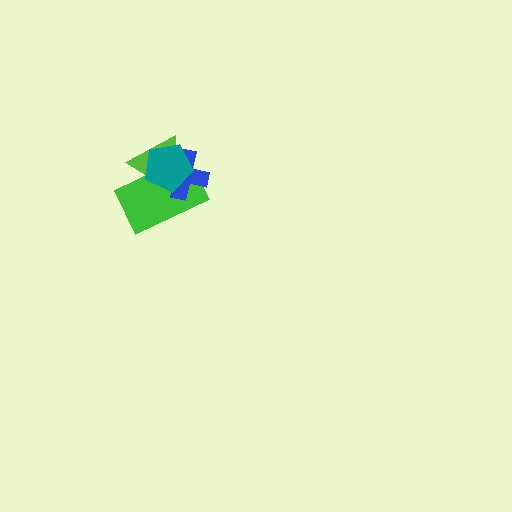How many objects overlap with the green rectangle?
3 objects overlap with the green rectangle.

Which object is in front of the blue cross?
The teal pentagon is in front of the blue cross.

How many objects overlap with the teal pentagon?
3 objects overlap with the teal pentagon.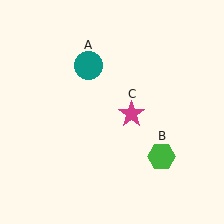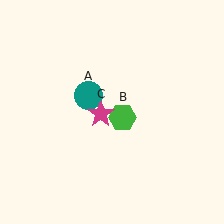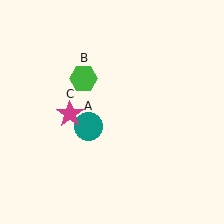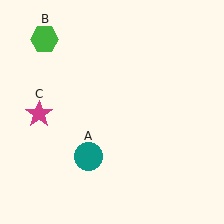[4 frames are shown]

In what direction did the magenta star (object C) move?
The magenta star (object C) moved left.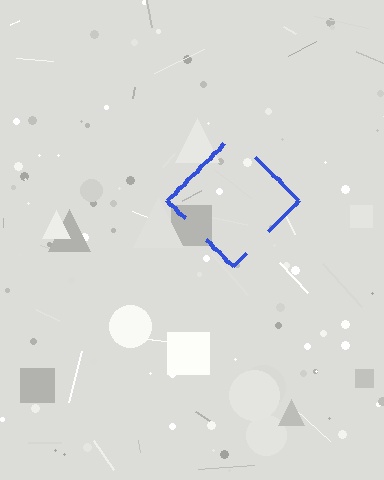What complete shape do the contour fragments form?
The contour fragments form a diamond.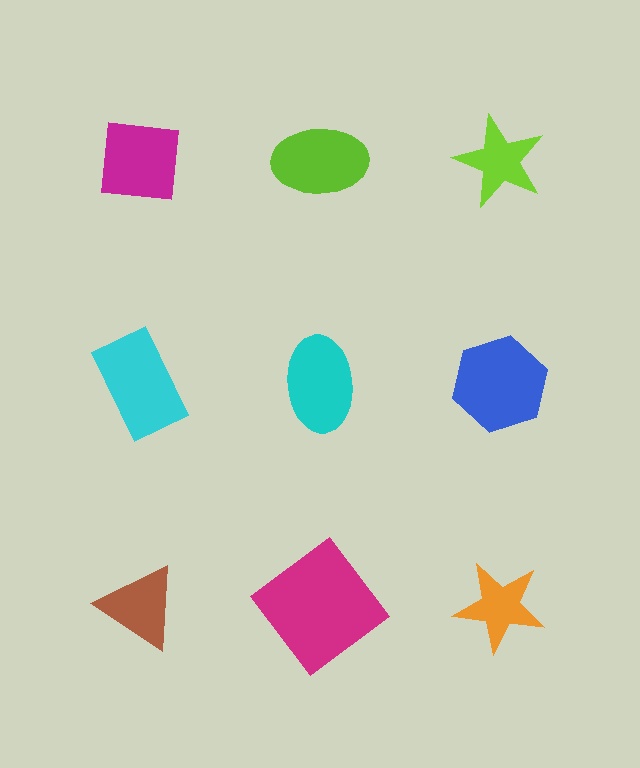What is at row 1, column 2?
A lime ellipse.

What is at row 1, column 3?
A lime star.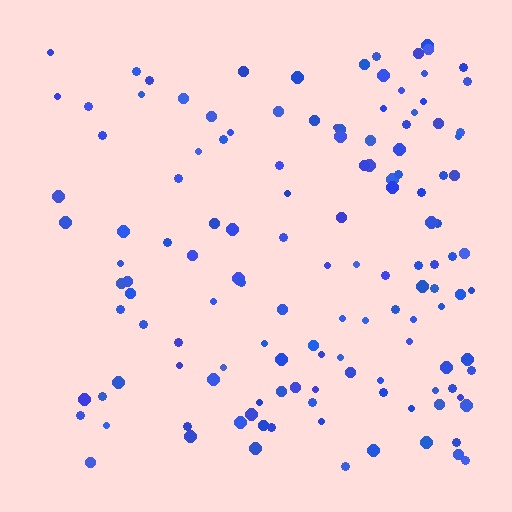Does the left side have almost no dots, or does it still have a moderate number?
Still a moderate number, just noticeably fewer than the right.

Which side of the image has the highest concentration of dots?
The right.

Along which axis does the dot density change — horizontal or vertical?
Horizontal.